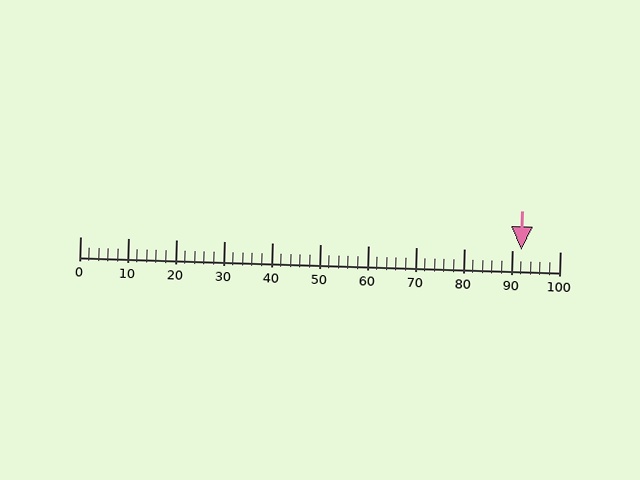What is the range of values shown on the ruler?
The ruler shows values from 0 to 100.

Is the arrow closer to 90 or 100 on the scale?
The arrow is closer to 90.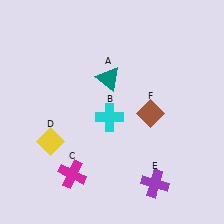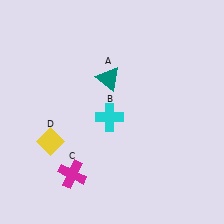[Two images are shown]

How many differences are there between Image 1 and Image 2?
There are 2 differences between the two images.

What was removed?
The brown diamond (F), the purple cross (E) were removed in Image 2.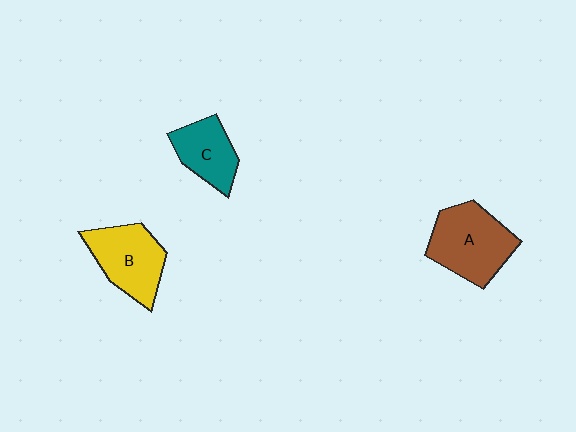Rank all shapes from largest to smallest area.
From largest to smallest: A (brown), B (yellow), C (teal).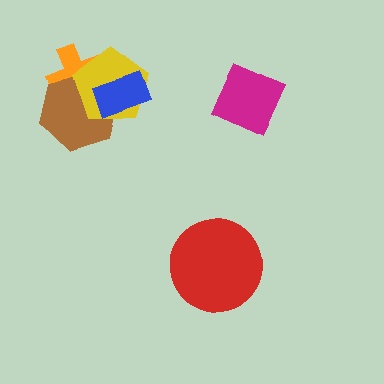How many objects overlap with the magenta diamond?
0 objects overlap with the magenta diamond.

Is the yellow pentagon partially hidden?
Yes, it is partially covered by another shape.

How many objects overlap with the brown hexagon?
3 objects overlap with the brown hexagon.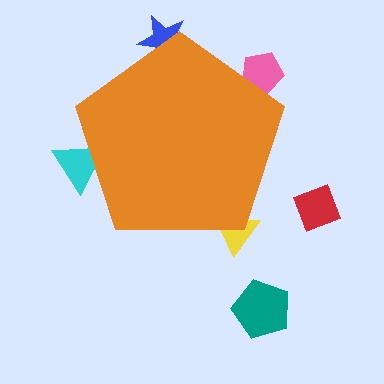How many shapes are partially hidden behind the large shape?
4 shapes are partially hidden.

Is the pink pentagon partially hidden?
Yes, the pink pentagon is partially hidden behind the orange pentagon.